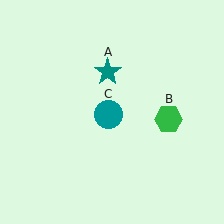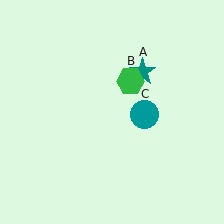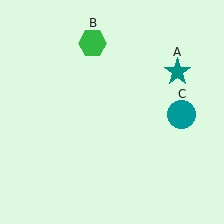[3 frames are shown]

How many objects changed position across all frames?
3 objects changed position: teal star (object A), green hexagon (object B), teal circle (object C).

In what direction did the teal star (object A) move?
The teal star (object A) moved right.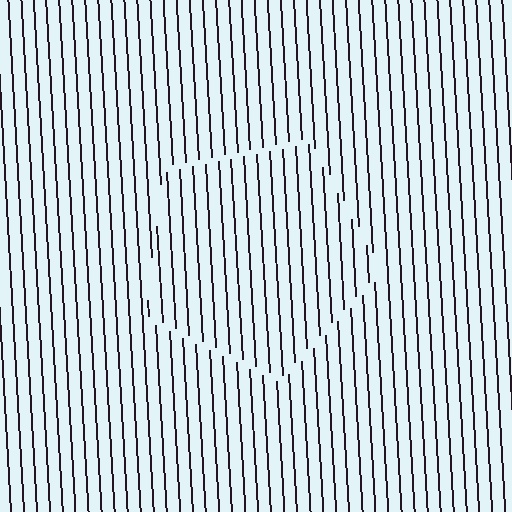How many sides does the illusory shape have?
5 sides — the line-ends trace a pentagon.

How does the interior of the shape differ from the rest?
The interior of the shape contains the same grating, shifted by half a period — the contour is defined by the phase discontinuity where line-ends from the inner and outer gratings abut.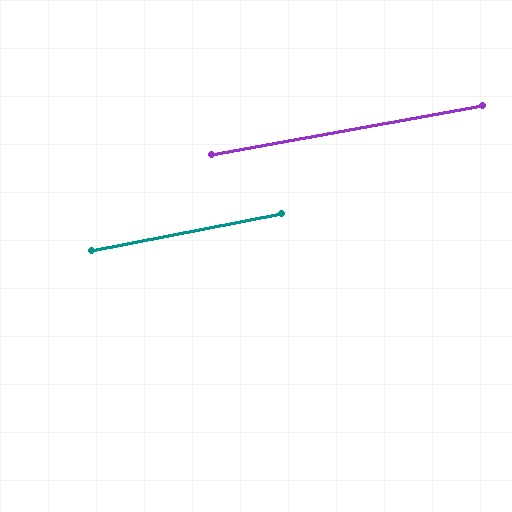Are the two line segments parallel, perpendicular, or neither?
Parallel — their directions differ by only 0.8°.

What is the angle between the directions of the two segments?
Approximately 1 degree.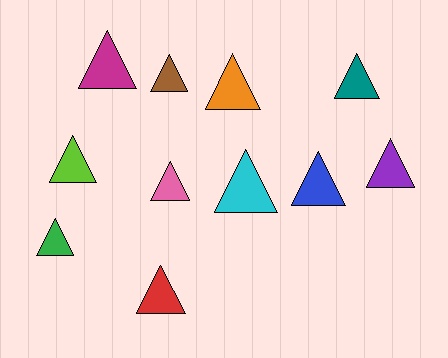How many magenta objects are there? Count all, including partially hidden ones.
There is 1 magenta object.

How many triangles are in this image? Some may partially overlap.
There are 11 triangles.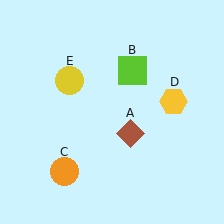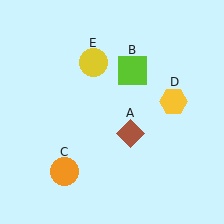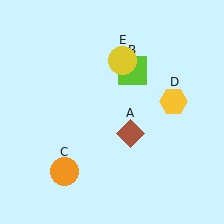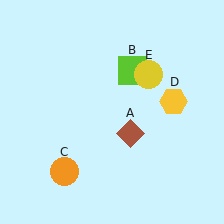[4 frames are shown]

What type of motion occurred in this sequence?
The yellow circle (object E) rotated clockwise around the center of the scene.